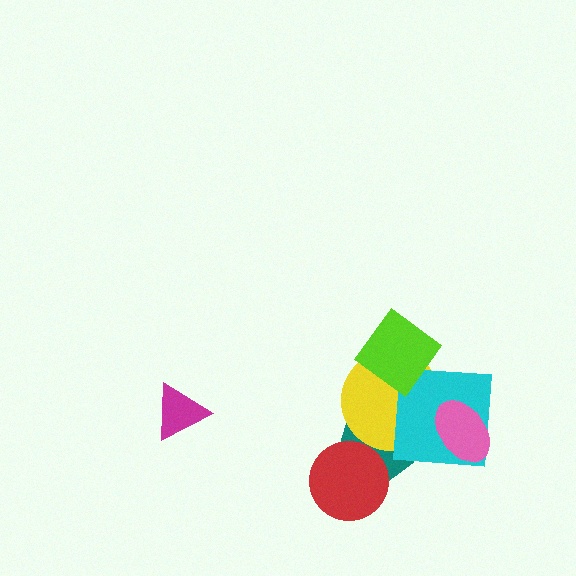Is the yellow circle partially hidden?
Yes, it is partially covered by another shape.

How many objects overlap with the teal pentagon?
3 objects overlap with the teal pentagon.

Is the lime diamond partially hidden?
No, no other shape covers it.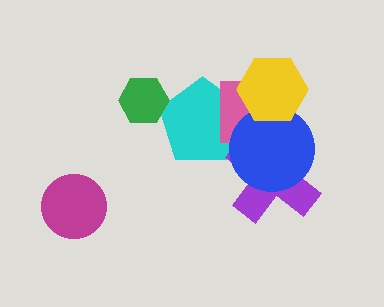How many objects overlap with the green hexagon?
1 object overlaps with the green hexagon.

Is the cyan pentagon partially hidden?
Yes, it is partially covered by another shape.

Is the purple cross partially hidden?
Yes, it is partially covered by another shape.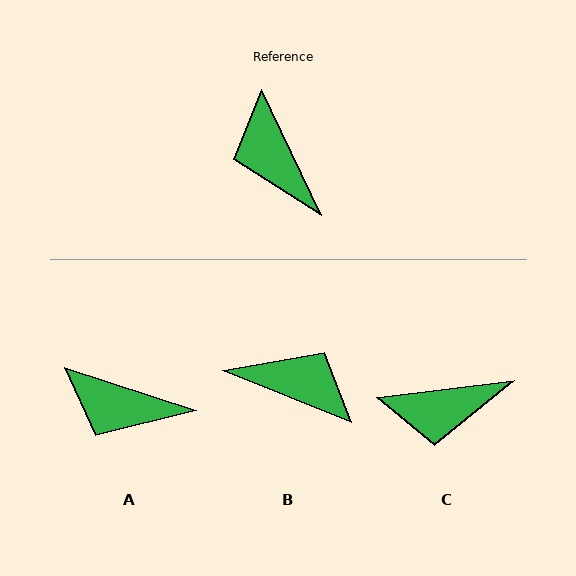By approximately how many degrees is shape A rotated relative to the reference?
Approximately 47 degrees counter-clockwise.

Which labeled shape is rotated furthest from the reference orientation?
B, about 137 degrees away.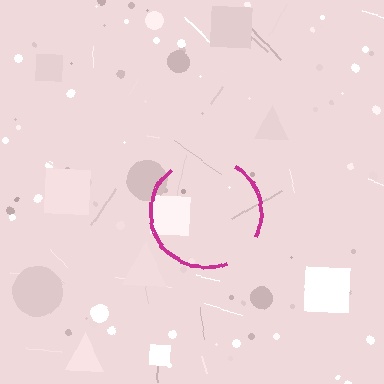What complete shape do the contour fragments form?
The contour fragments form a circle.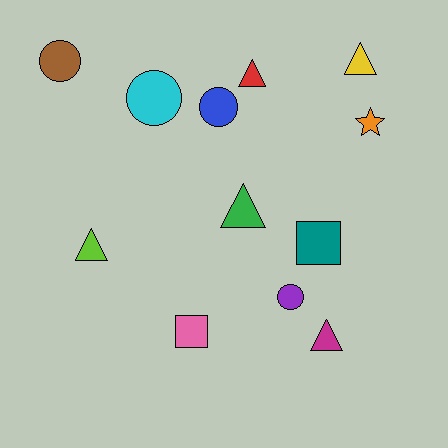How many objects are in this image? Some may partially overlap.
There are 12 objects.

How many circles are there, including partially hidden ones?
There are 4 circles.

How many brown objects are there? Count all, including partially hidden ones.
There is 1 brown object.